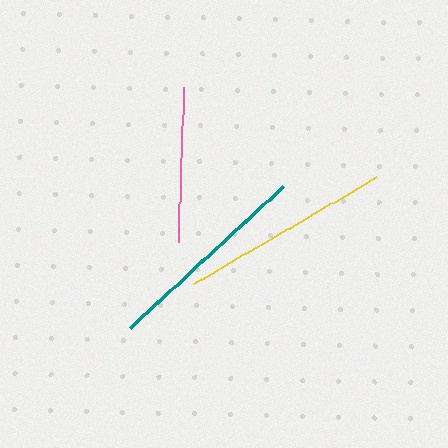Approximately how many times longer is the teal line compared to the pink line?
The teal line is approximately 1.3 times the length of the pink line.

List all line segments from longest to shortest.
From longest to shortest: yellow, teal, pink.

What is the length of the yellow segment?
The yellow segment is approximately 213 pixels long.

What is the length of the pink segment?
The pink segment is approximately 154 pixels long.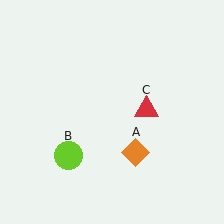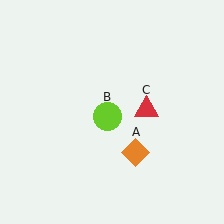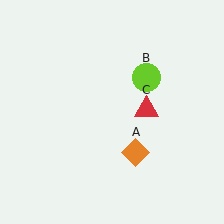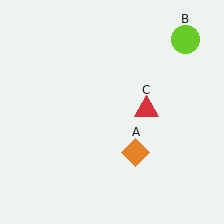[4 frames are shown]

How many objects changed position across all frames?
1 object changed position: lime circle (object B).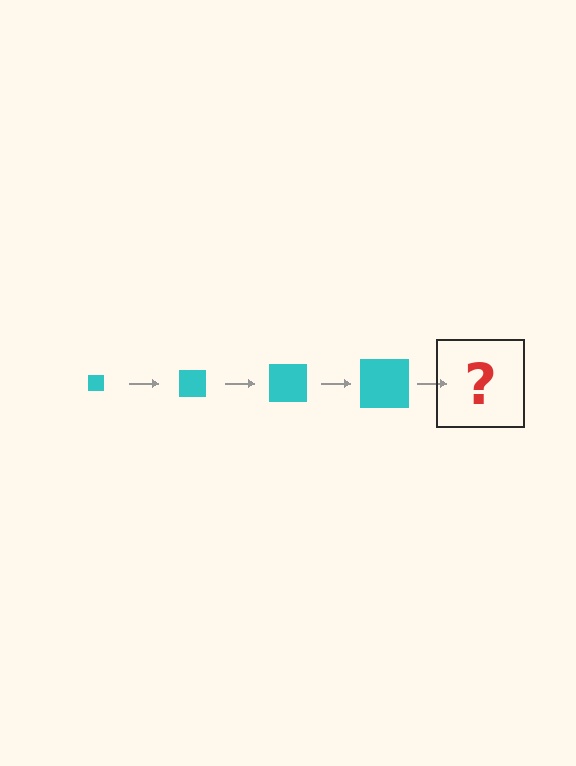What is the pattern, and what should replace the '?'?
The pattern is that the square gets progressively larger each step. The '?' should be a cyan square, larger than the previous one.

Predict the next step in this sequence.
The next step is a cyan square, larger than the previous one.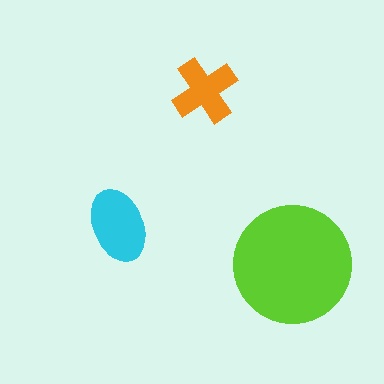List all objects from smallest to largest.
The orange cross, the cyan ellipse, the lime circle.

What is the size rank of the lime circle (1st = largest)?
1st.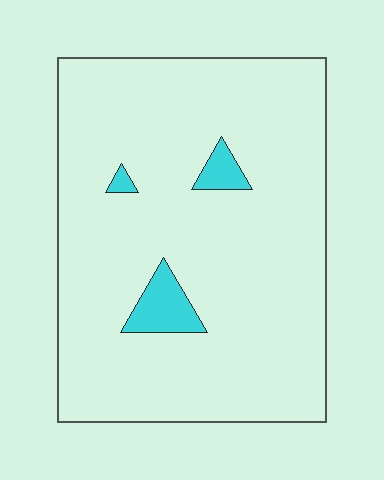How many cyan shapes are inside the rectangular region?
3.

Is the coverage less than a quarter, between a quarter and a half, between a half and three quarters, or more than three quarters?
Less than a quarter.